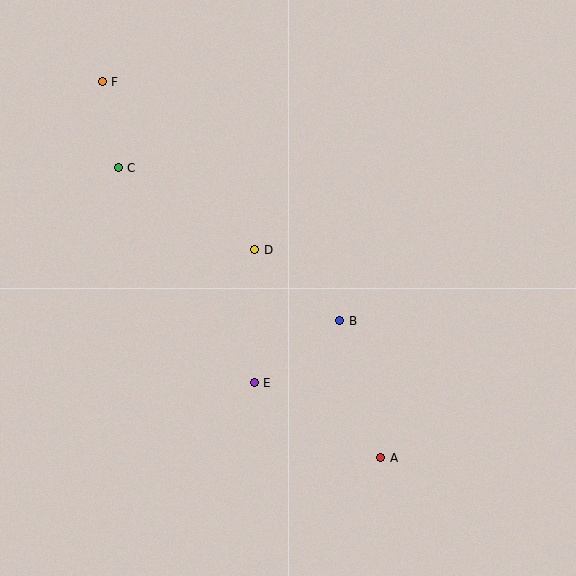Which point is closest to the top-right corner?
Point B is closest to the top-right corner.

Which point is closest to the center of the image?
Point D at (255, 250) is closest to the center.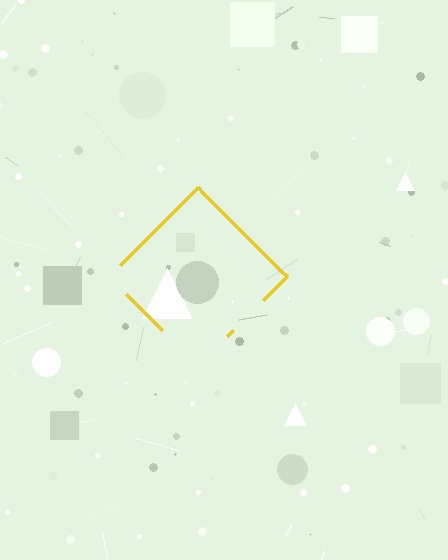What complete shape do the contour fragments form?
The contour fragments form a diamond.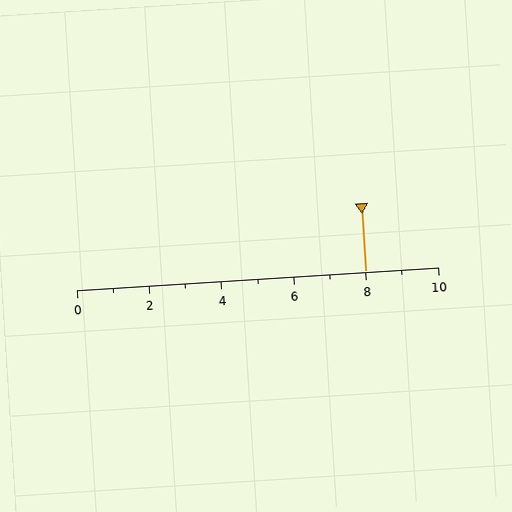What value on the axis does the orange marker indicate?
The marker indicates approximately 8.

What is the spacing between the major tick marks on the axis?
The major ticks are spaced 2 apart.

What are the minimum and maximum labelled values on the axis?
The axis runs from 0 to 10.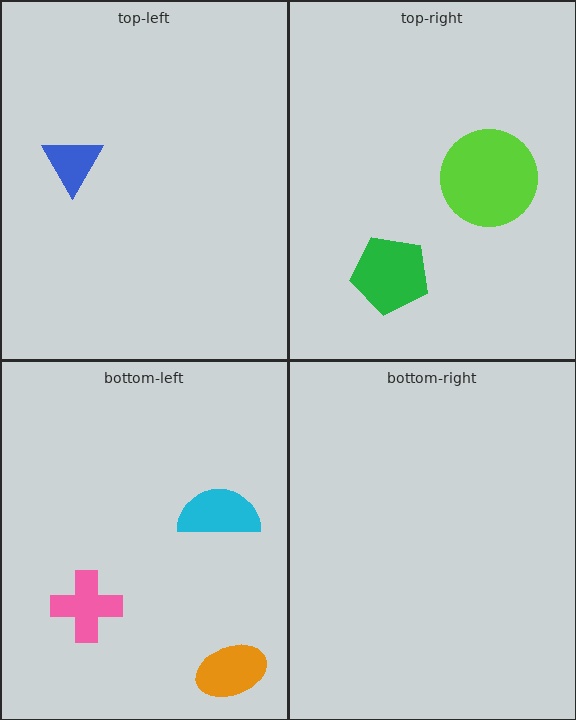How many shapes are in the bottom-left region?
3.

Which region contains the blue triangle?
The top-left region.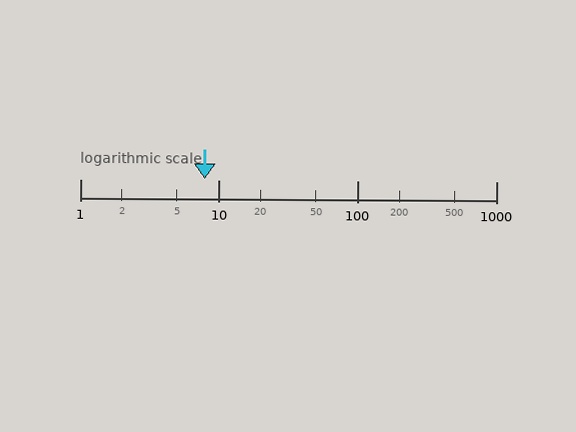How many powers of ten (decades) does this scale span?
The scale spans 3 decades, from 1 to 1000.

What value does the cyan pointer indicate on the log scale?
The pointer indicates approximately 7.9.